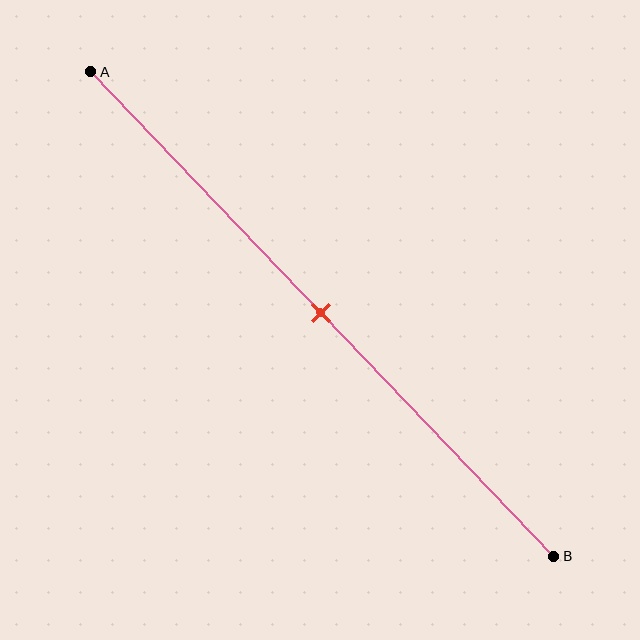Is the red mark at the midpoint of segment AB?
Yes, the mark is approximately at the midpoint.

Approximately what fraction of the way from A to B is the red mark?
The red mark is approximately 50% of the way from A to B.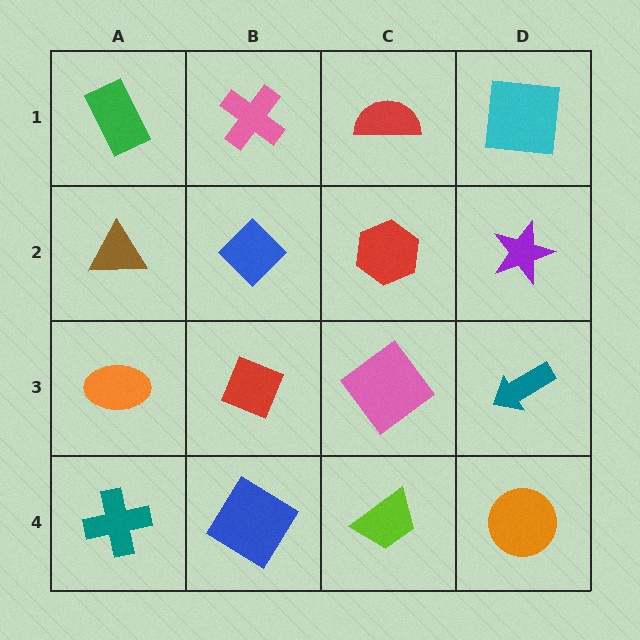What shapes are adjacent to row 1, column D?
A purple star (row 2, column D), a red semicircle (row 1, column C).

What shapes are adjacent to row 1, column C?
A red hexagon (row 2, column C), a pink cross (row 1, column B), a cyan square (row 1, column D).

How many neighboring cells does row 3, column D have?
3.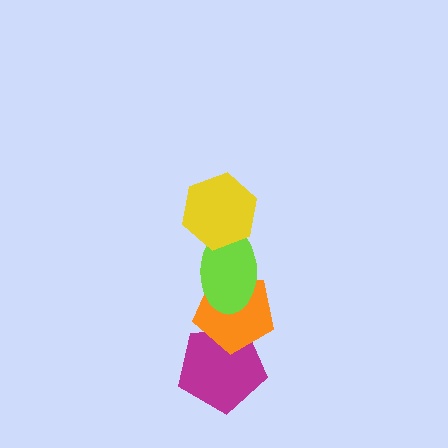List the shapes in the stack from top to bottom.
From top to bottom: the yellow hexagon, the lime ellipse, the orange pentagon, the magenta pentagon.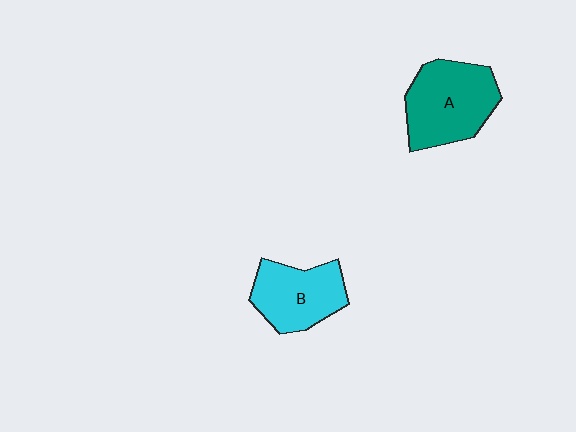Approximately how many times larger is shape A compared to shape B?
Approximately 1.2 times.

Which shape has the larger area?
Shape A (teal).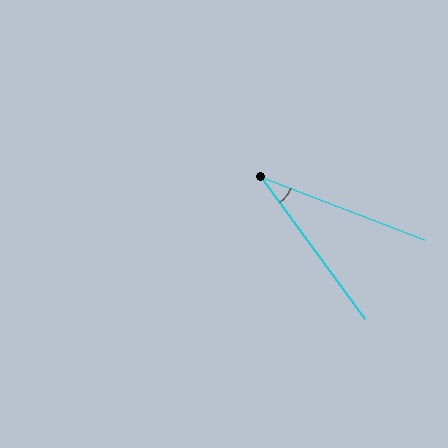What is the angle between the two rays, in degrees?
Approximately 33 degrees.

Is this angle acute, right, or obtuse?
It is acute.